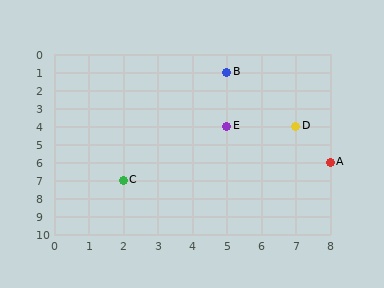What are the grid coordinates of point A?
Point A is at grid coordinates (8, 6).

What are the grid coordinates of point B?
Point B is at grid coordinates (5, 1).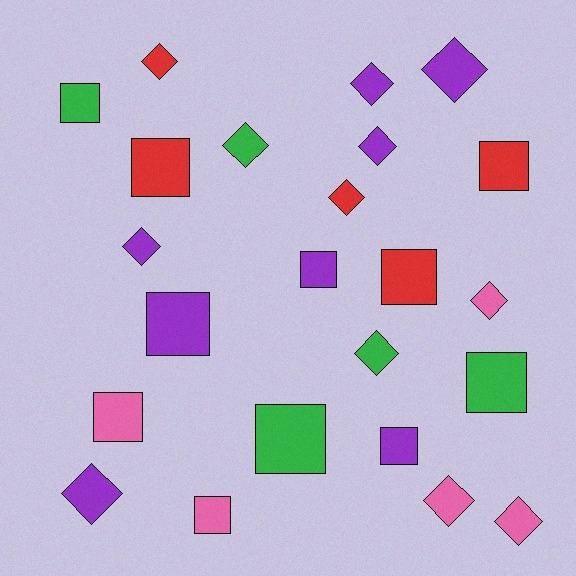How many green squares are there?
There are 3 green squares.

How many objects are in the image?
There are 23 objects.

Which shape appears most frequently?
Diamond, with 12 objects.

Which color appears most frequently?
Purple, with 8 objects.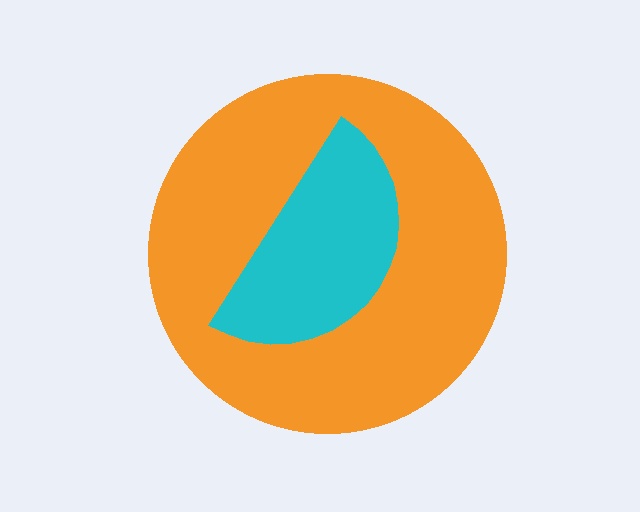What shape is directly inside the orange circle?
The cyan semicircle.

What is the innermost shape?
The cyan semicircle.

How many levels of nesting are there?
2.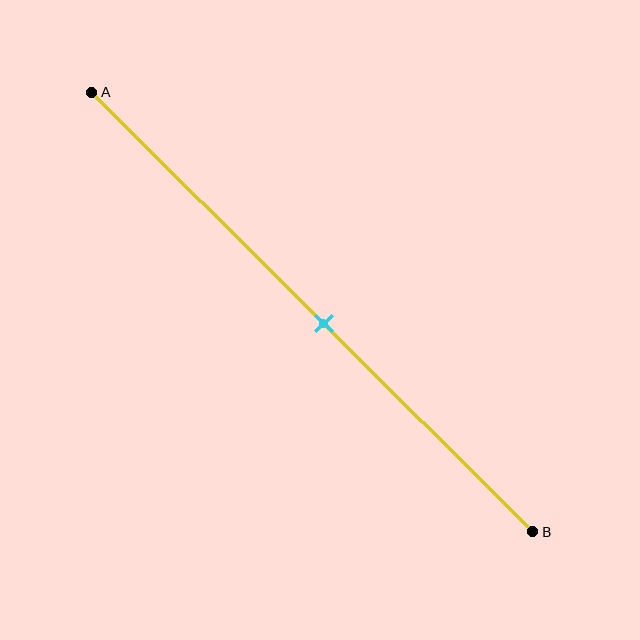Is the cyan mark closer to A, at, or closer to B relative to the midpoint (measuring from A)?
The cyan mark is approximately at the midpoint of segment AB.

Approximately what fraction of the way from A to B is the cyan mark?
The cyan mark is approximately 55% of the way from A to B.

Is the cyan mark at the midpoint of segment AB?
Yes, the mark is approximately at the midpoint.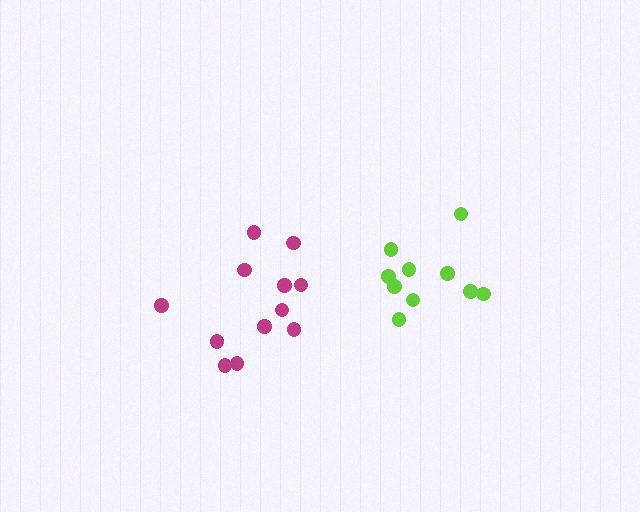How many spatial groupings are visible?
There are 2 spatial groupings.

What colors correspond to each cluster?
The clusters are colored: magenta, lime.